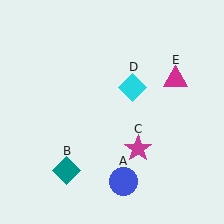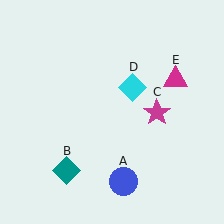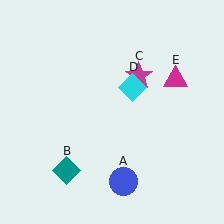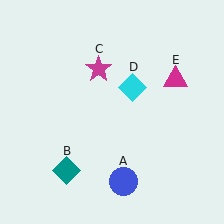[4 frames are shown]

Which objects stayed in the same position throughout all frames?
Blue circle (object A) and teal diamond (object B) and cyan diamond (object D) and magenta triangle (object E) remained stationary.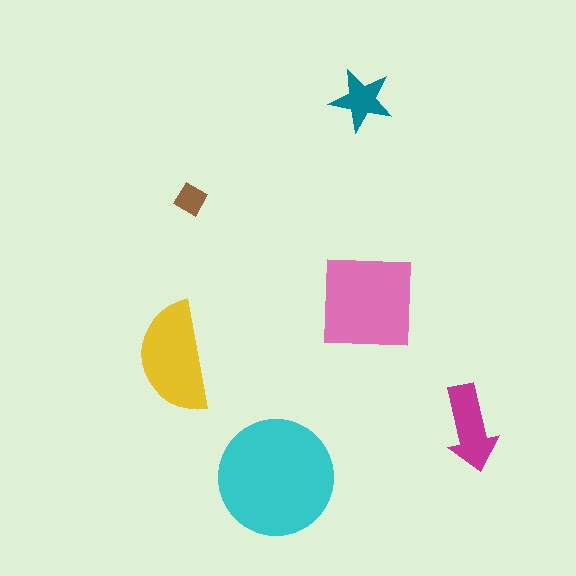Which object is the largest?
The cyan circle.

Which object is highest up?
The teal star is topmost.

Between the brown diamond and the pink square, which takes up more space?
The pink square.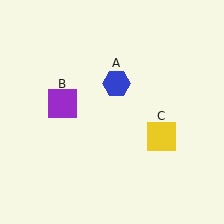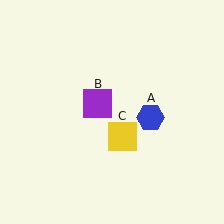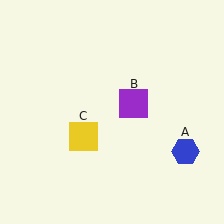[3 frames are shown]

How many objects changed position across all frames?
3 objects changed position: blue hexagon (object A), purple square (object B), yellow square (object C).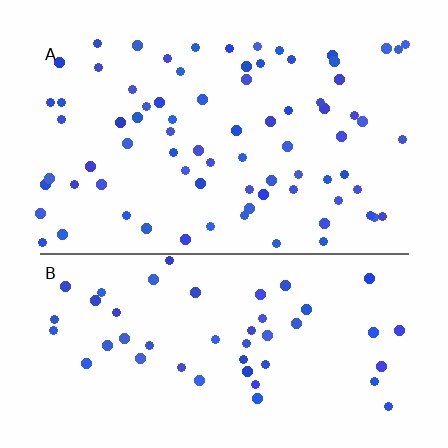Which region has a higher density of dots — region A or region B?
A (the top).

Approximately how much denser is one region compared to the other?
Approximately 1.5× — region A over region B.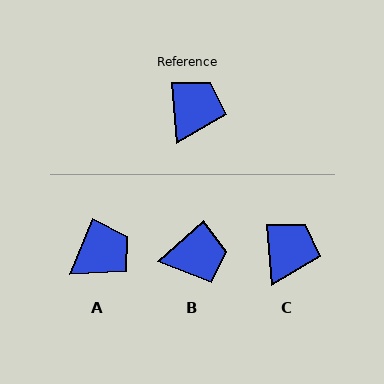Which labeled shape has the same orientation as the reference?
C.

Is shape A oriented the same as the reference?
No, it is off by about 27 degrees.